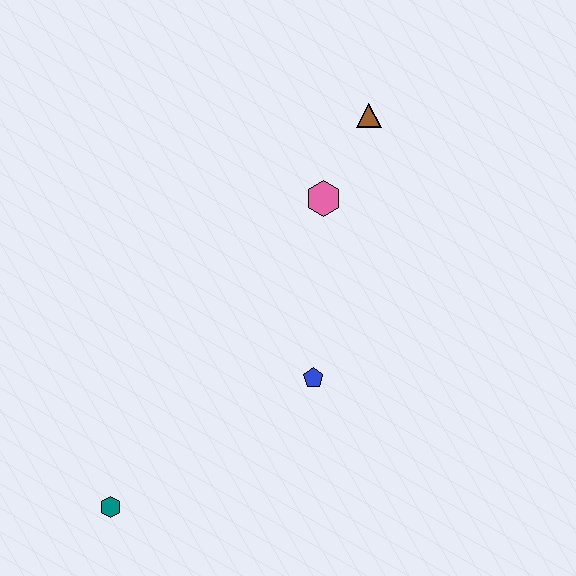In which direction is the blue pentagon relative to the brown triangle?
The blue pentagon is below the brown triangle.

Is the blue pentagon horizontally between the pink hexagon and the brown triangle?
No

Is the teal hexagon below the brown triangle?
Yes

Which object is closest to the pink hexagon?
The brown triangle is closest to the pink hexagon.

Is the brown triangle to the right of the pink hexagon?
Yes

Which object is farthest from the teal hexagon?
The brown triangle is farthest from the teal hexagon.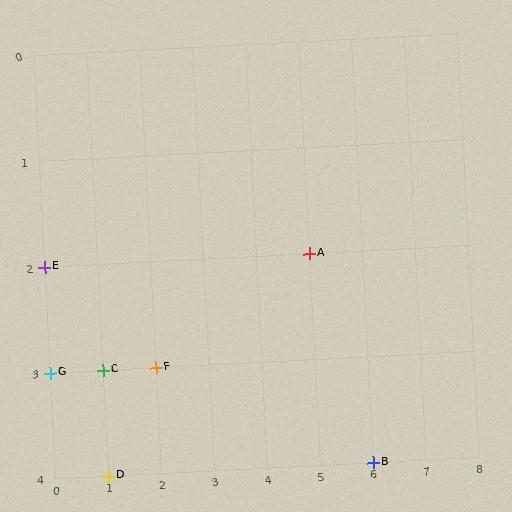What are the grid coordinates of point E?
Point E is at grid coordinates (0, 2).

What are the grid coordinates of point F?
Point F is at grid coordinates (2, 3).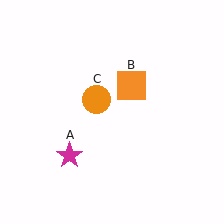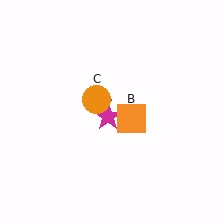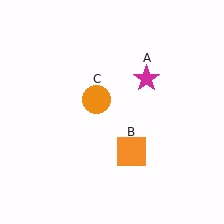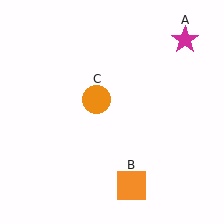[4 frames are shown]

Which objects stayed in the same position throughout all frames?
Orange circle (object C) remained stationary.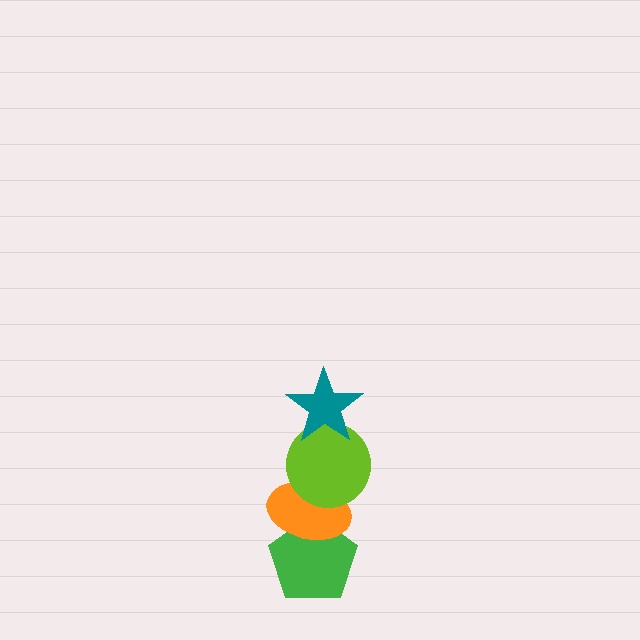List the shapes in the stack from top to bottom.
From top to bottom: the teal star, the lime circle, the orange ellipse, the green pentagon.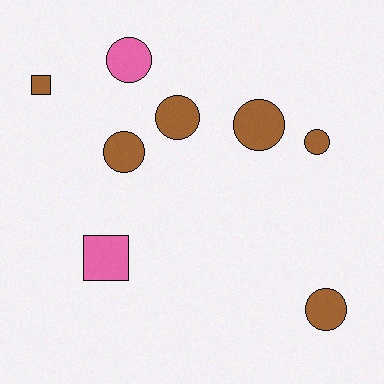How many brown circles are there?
There are 5 brown circles.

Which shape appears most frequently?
Circle, with 6 objects.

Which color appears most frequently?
Brown, with 6 objects.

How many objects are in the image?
There are 8 objects.